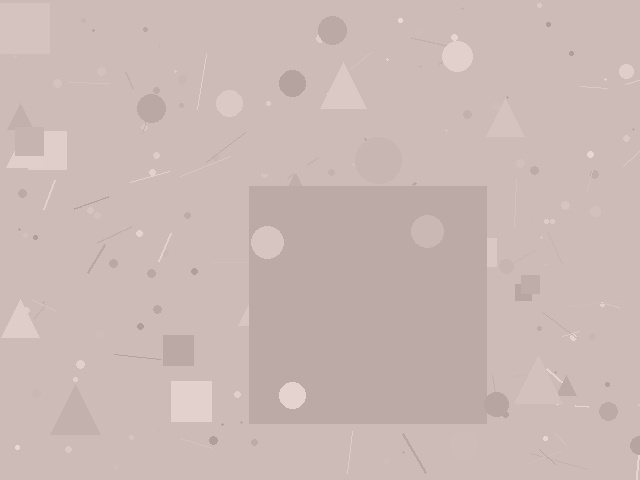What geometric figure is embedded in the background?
A square is embedded in the background.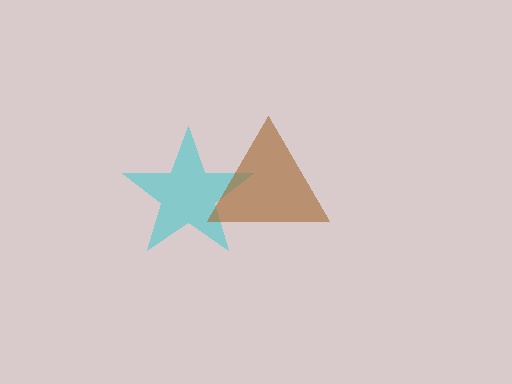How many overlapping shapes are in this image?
There are 2 overlapping shapes in the image.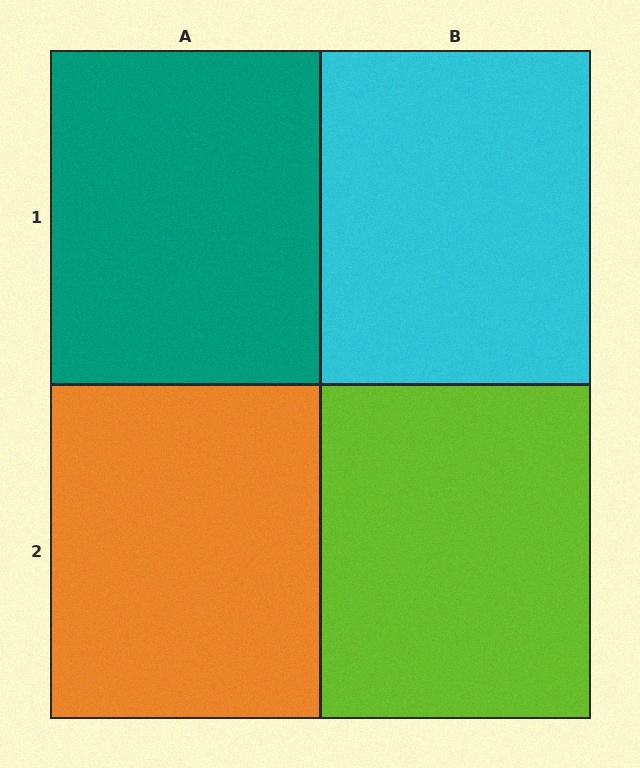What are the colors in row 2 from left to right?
Orange, lime.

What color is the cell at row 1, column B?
Cyan.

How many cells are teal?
1 cell is teal.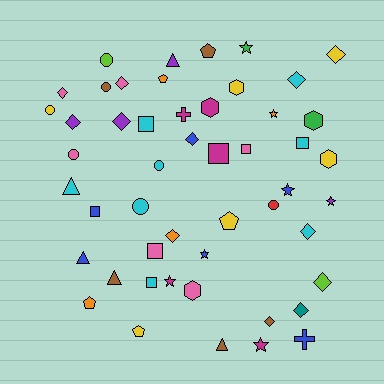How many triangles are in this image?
There are 5 triangles.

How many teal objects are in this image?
There is 1 teal object.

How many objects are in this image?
There are 50 objects.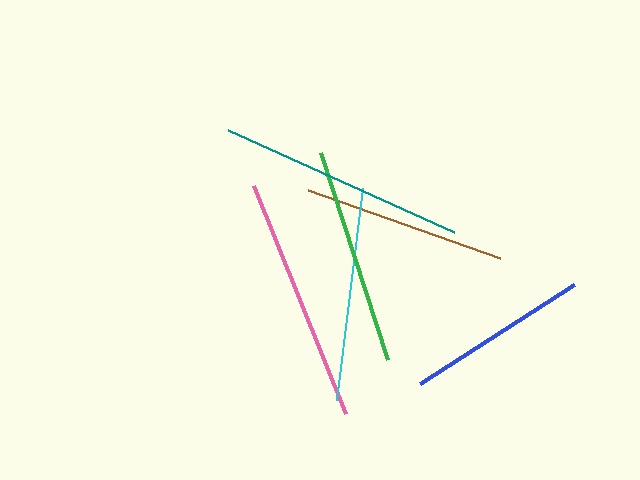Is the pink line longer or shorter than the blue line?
The pink line is longer than the blue line.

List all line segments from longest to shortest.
From longest to shortest: teal, pink, green, cyan, brown, blue.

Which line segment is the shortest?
The blue line is the shortest at approximately 183 pixels.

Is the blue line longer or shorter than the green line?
The green line is longer than the blue line.